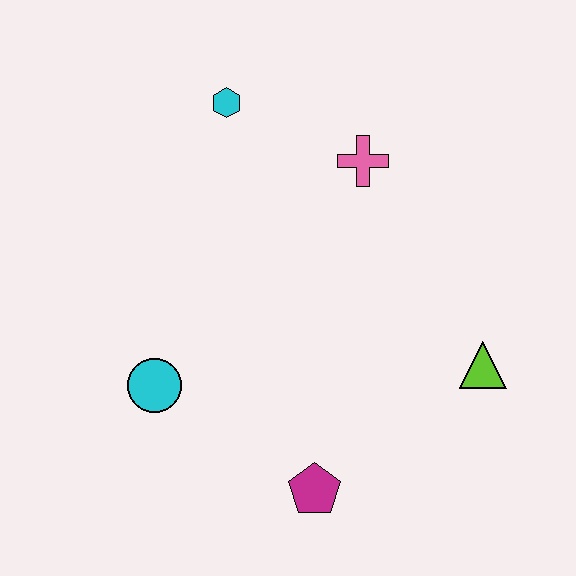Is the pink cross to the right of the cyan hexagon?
Yes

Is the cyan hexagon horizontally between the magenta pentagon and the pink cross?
No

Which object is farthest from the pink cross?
The magenta pentagon is farthest from the pink cross.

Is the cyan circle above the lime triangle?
No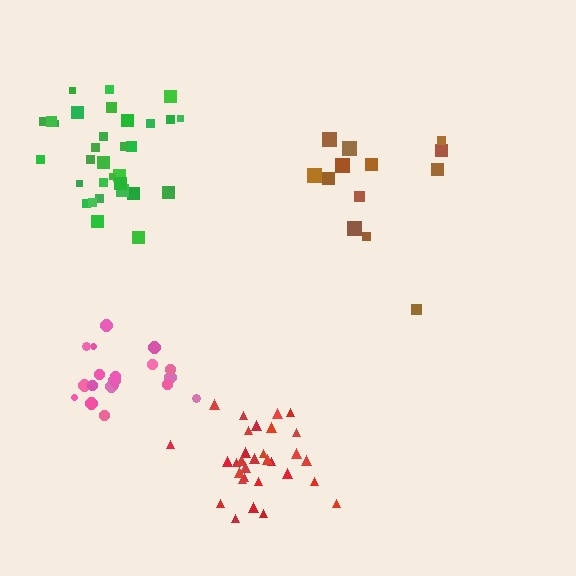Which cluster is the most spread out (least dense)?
Brown.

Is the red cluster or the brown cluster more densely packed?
Red.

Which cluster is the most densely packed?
Red.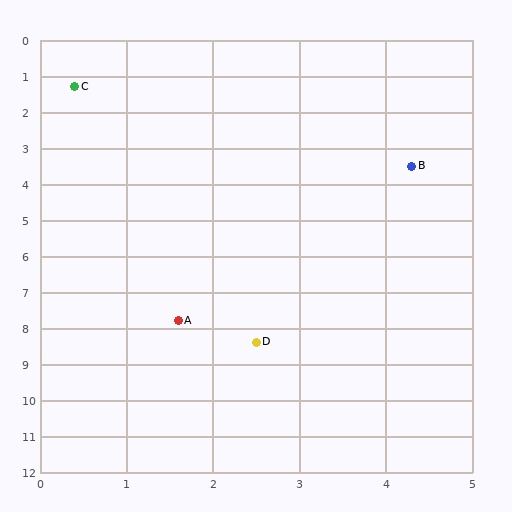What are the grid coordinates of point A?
Point A is at approximately (1.6, 7.8).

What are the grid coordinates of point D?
Point D is at approximately (2.5, 8.4).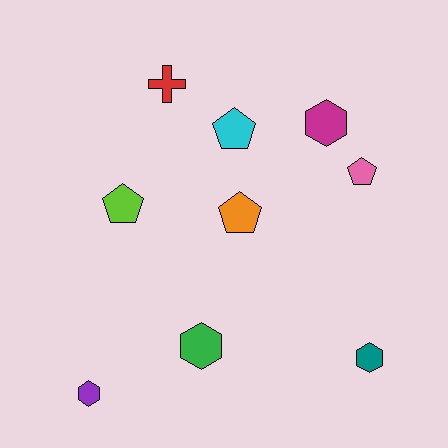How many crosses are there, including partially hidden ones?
There is 1 cross.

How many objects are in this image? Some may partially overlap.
There are 9 objects.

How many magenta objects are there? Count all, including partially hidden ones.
There is 1 magenta object.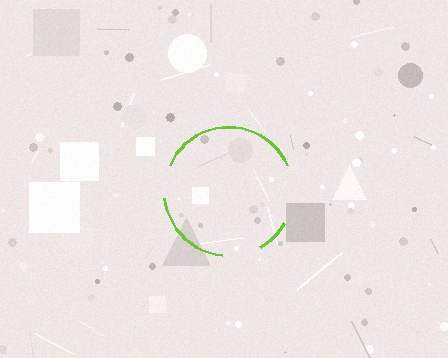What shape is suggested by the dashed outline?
The dashed outline suggests a circle.